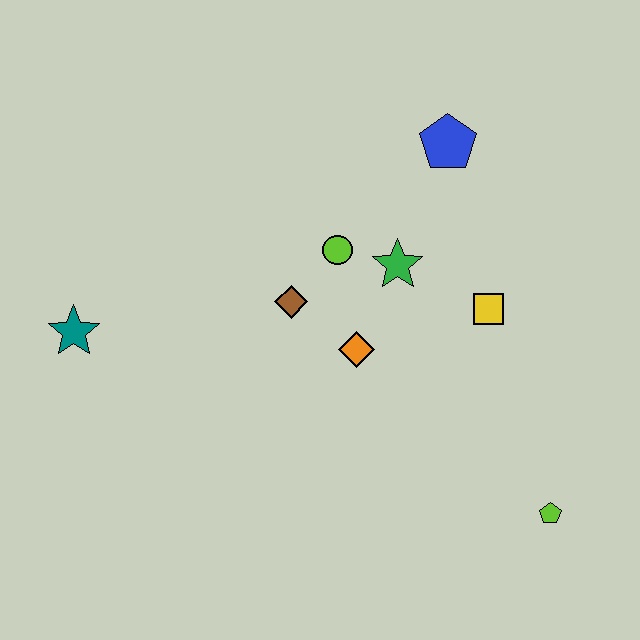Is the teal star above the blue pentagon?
No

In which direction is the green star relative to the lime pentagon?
The green star is above the lime pentagon.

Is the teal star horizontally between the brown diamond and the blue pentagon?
No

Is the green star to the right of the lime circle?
Yes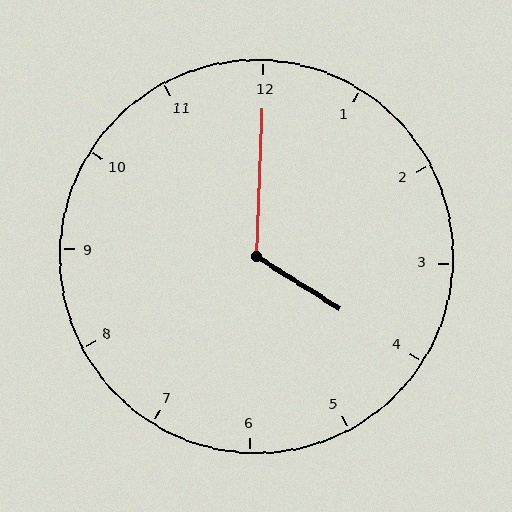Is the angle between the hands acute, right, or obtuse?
It is obtuse.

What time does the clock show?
4:00.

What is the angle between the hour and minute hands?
Approximately 120 degrees.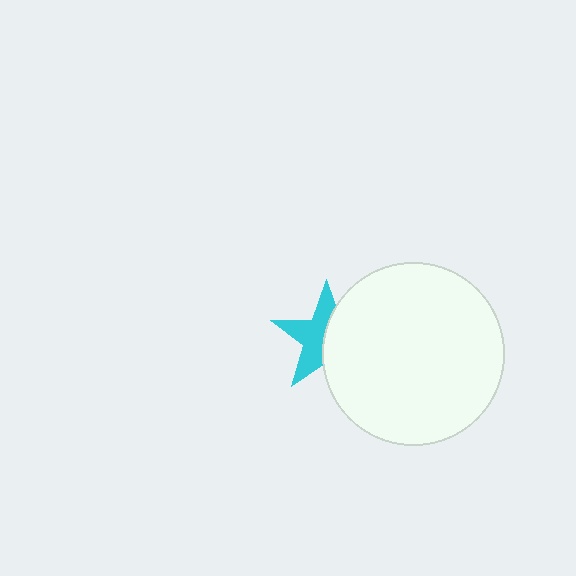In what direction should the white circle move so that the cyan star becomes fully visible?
The white circle should move right. That is the shortest direction to clear the overlap and leave the cyan star fully visible.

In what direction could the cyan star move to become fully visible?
The cyan star could move left. That would shift it out from behind the white circle entirely.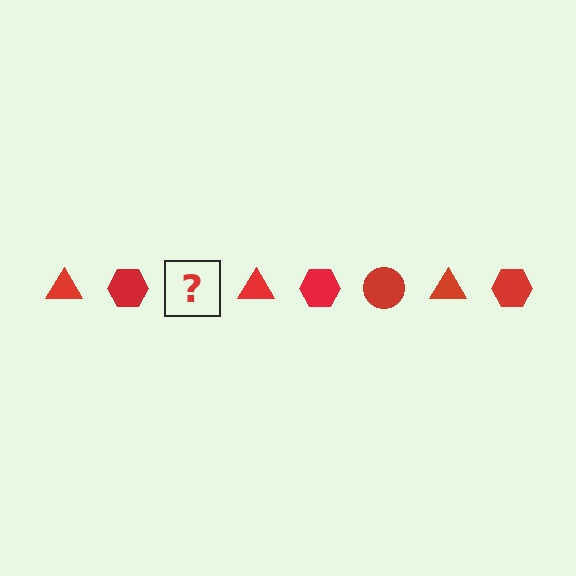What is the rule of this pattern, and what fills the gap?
The rule is that the pattern cycles through triangle, hexagon, circle shapes in red. The gap should be filled with a red circle.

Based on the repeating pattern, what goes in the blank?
The blank should be a red circle.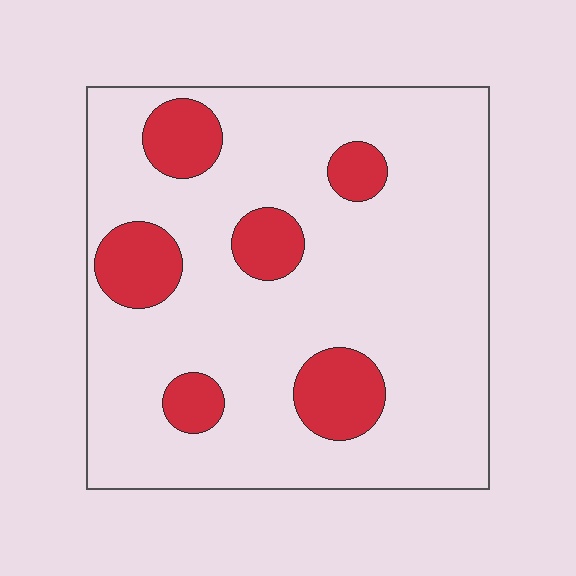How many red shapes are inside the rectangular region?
6.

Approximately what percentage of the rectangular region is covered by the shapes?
Approximately 15%.